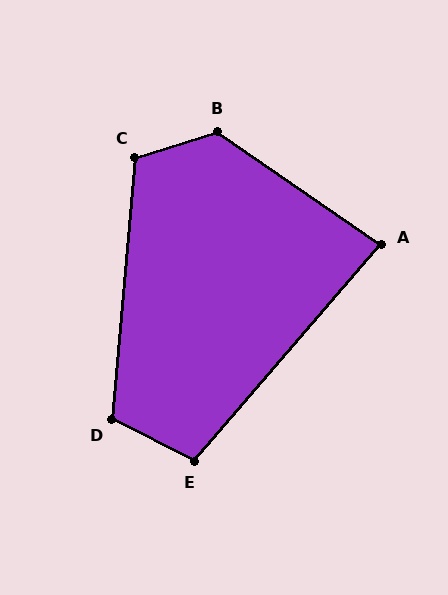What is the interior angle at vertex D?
Approximately 112 degrees (obtuse).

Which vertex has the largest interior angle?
B, at approximately 128 degrees.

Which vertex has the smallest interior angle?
A, at approximately 84 degrees.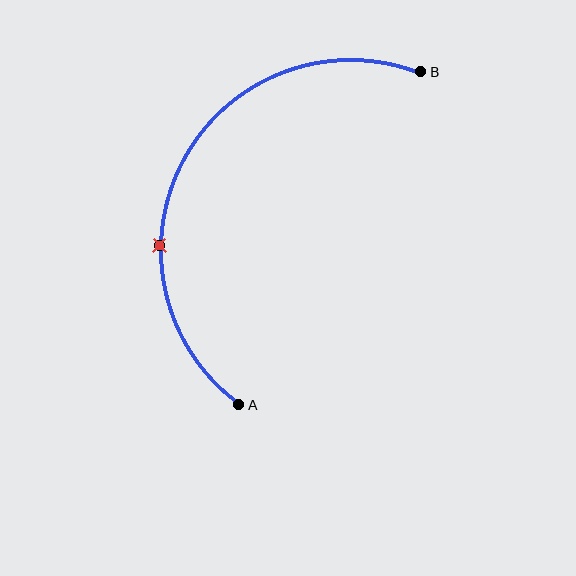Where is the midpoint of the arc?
The arc midpoint is the point on the curve farthest from the straight line joining A and B. It sits to the left of that line.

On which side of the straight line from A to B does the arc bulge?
The arc bulges to the left of the straight line connecting A and B.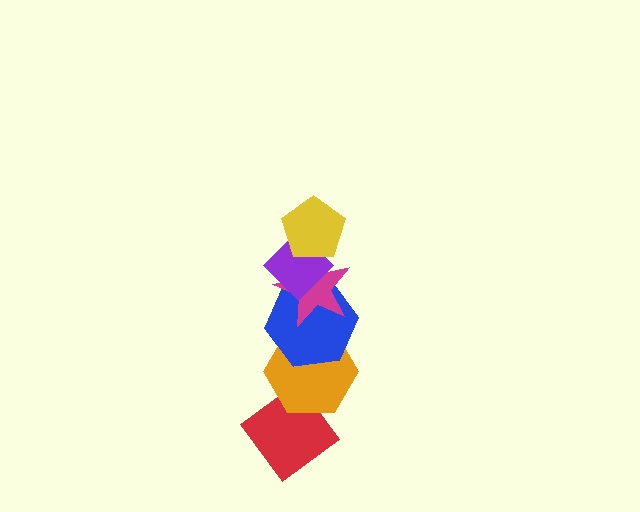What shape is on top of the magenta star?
The purple diamond is on top of the magenta star.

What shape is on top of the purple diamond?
The yellow pentagon is on top of the purple diamond.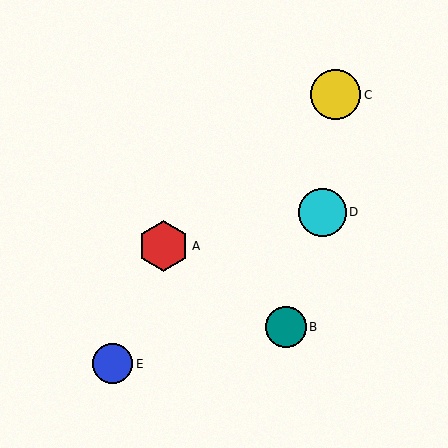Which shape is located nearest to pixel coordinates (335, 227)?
The cyan circle (labeled D) at (322, 212) is nearest to that location.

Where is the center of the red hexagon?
The center of the red hexagon is at (164, 246).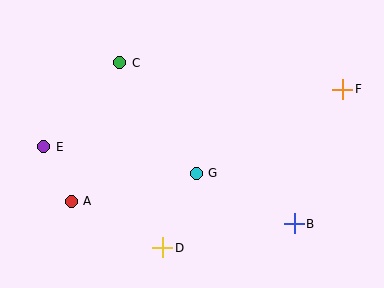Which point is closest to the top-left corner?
Point C is closest to the top-left corner.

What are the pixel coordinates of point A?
Point A is at (71, 201).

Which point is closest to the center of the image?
Point G at (196, 173) is closest to the center.